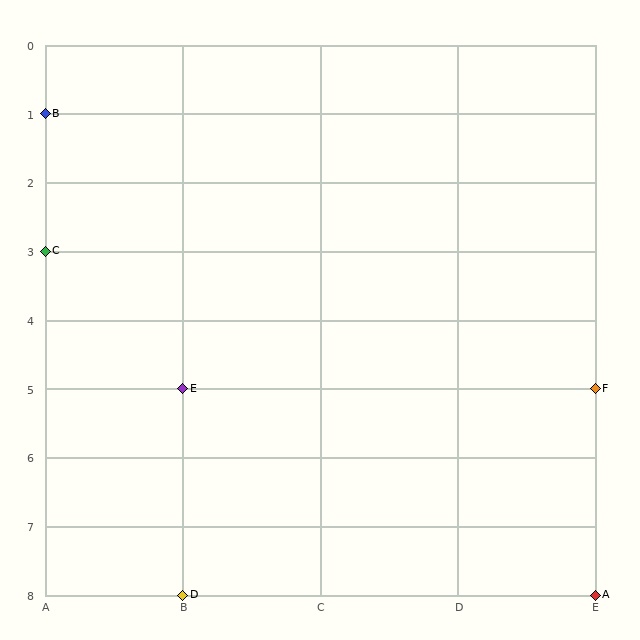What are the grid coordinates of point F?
Point F is at grid coordinates (E, 5).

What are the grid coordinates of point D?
Point D is at grid coordinates (B, 8).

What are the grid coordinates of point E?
Point E is at grid coordinates (B, 5).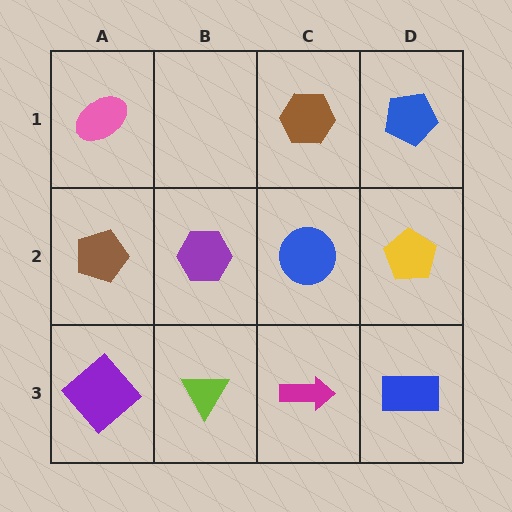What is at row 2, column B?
A purple hexagon.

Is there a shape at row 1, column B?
No, that cell is empty.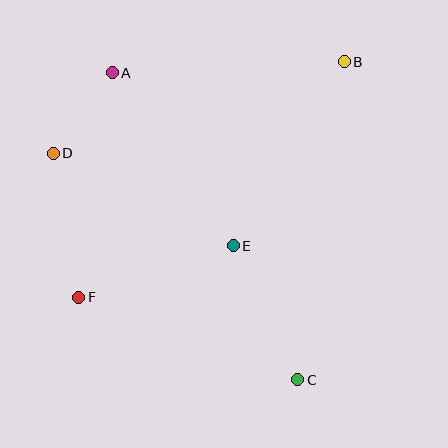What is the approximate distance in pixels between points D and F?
The distance between D and F is approximately 146 pixels.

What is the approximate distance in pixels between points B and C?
The distance between B and C is approximately 322 pixels.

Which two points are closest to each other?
Points A and D are closest to each other.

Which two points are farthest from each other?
Points A and C are farthest from each other.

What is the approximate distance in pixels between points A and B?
The distance between A and B is approximately 232 pixels.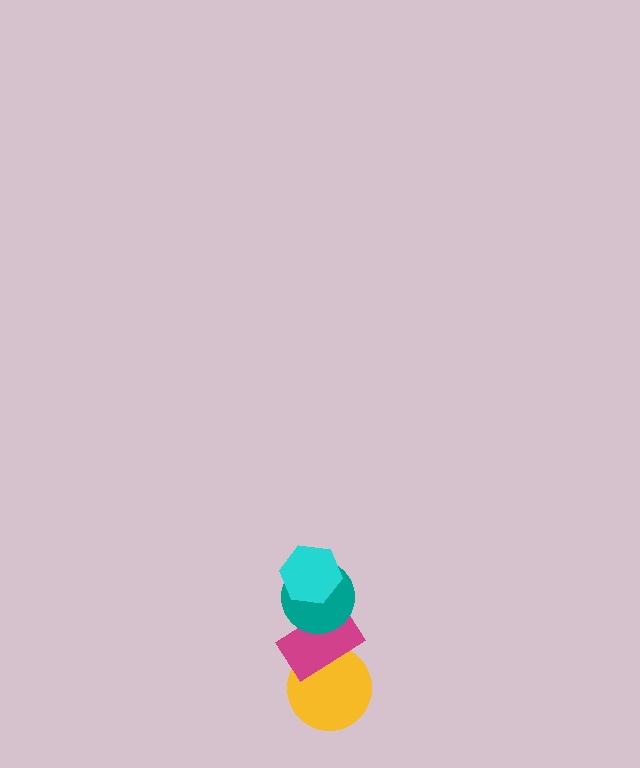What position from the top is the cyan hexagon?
The cyan hexagon is 1st from the top.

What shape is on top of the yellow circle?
The magenta rectangle is on top of the yellow circle.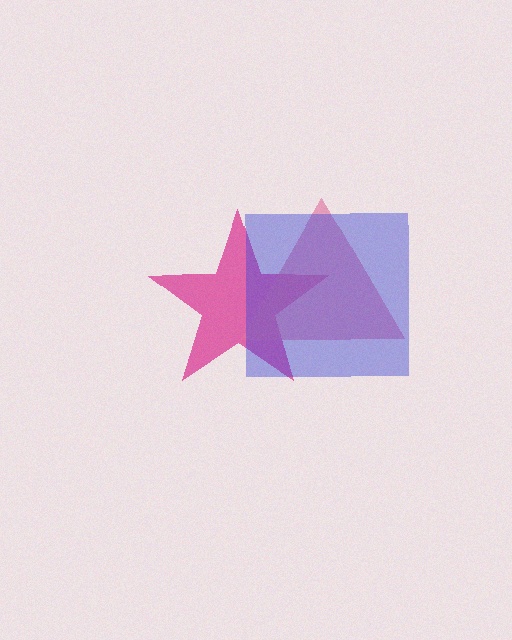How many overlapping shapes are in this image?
There are 3 overlapping shapes in the image.